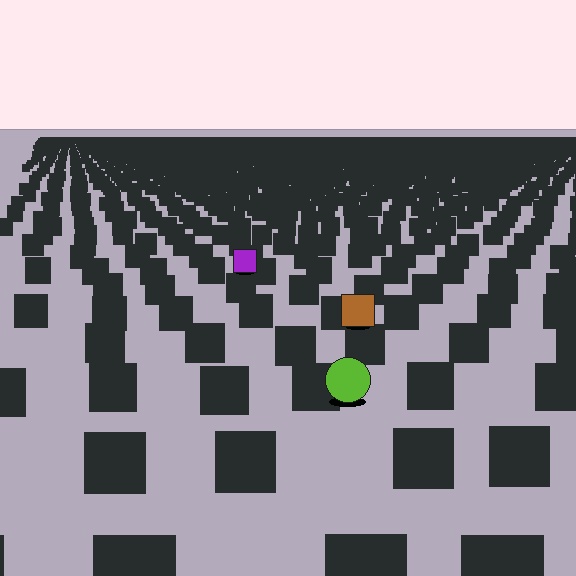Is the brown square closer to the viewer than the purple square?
Yes. The brown square is closer — you can tell from the texture gradient: the ground texture is coarser near it.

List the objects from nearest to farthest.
From nearest to farthest: the lime circle, the brown square, the purple square.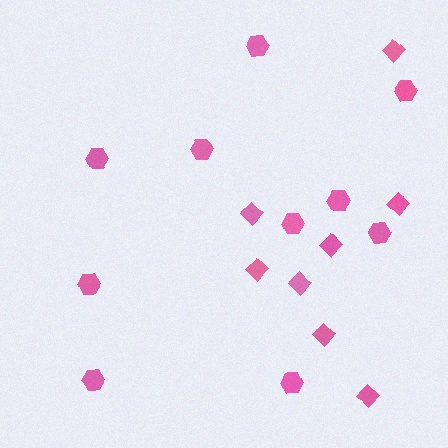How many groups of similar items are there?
There are 2 groups: one group of diamonds (8) and one group of hexagons (10).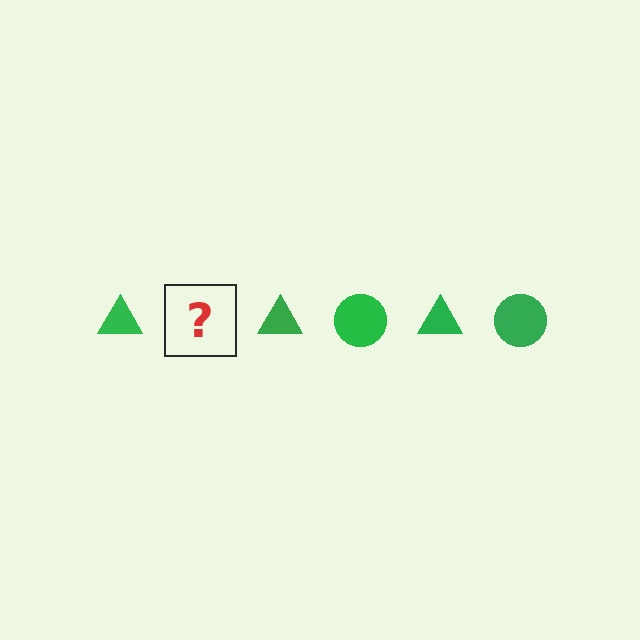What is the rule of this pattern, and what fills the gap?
The rule is that the pattern cycles through triangle, circle shapes in green. The gap should be filled with a green circle.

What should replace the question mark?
The question mark should be replaced with a green circle.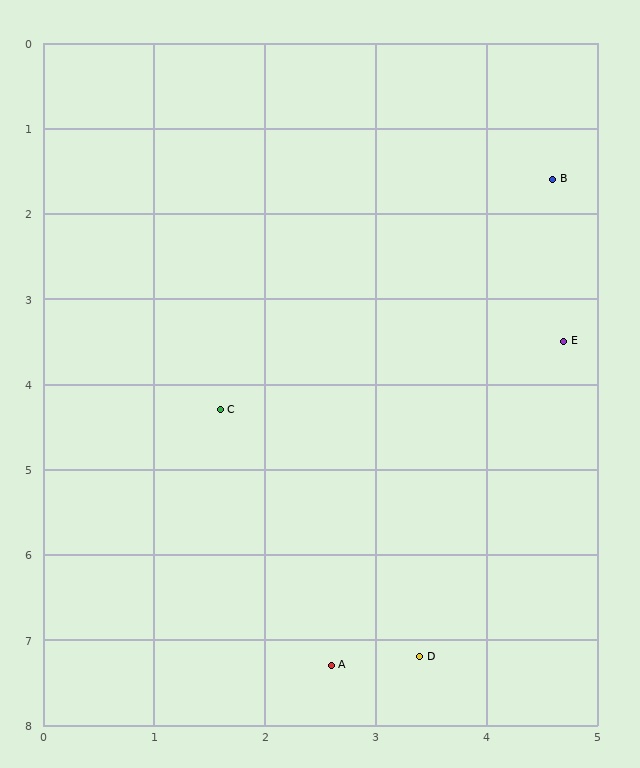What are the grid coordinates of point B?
Point B is at approximately (4.6, 1.6).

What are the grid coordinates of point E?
Point E is at approximately (4.7, 3.5).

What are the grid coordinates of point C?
Point C is at approximately (1.6, 4.3).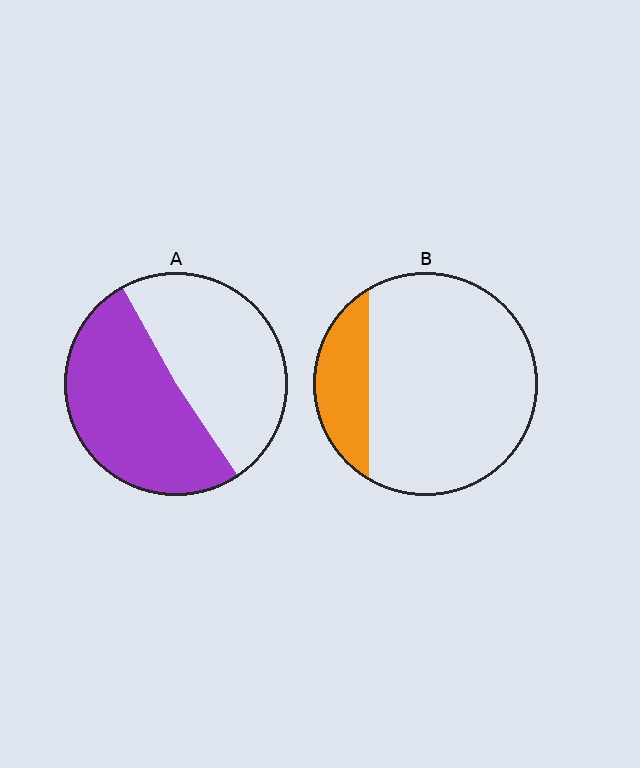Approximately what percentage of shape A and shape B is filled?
A is approximately 50% and B is approximately 20%.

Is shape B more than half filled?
No.